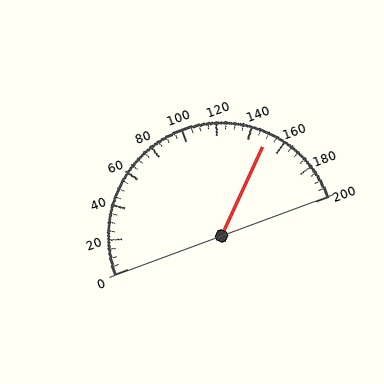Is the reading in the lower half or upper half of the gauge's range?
The reading is in the upper half of the range (0 to 200).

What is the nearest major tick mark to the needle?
The nearest major tick mark is 160.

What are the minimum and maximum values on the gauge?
The gauge ranges from 0 to 200.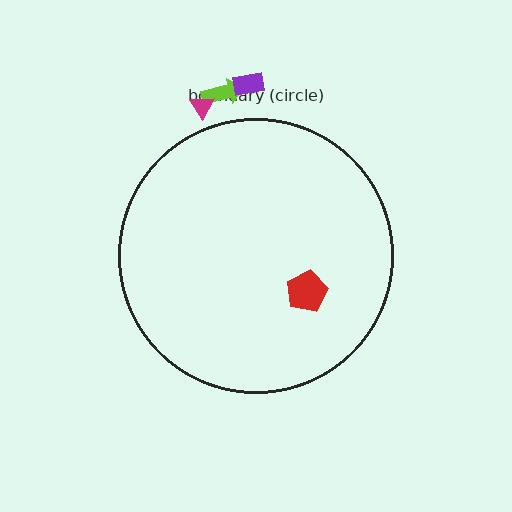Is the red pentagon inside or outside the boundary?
Inside.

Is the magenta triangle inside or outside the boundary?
Outside.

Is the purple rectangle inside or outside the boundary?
Outside.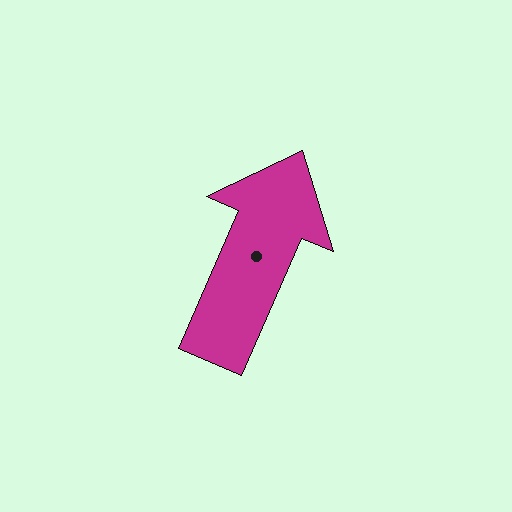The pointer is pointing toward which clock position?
Roughly 1 o'clock.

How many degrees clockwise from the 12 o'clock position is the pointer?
Approximately 24 degrees.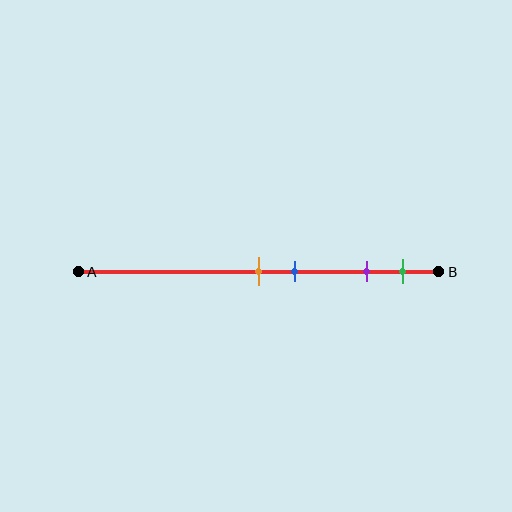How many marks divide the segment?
There are 4 marks dividing the segment.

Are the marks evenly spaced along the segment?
No, the marks are not evenly spaced.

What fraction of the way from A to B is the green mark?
The green mark is approximately 90% (0.9) of the way from A to B.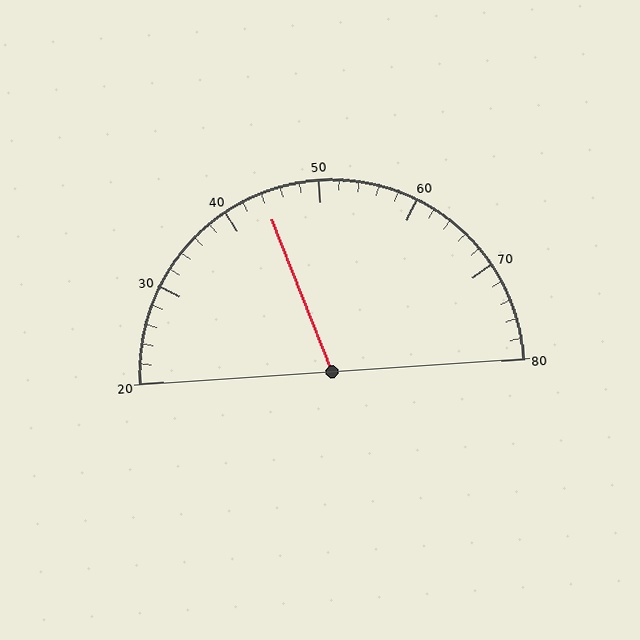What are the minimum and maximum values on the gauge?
The gauge ranges from 20 to 80.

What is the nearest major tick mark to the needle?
The nearest major tick mark is 40.